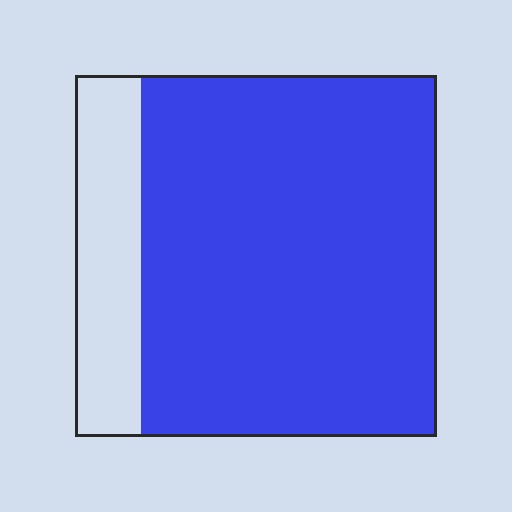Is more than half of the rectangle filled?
Yes.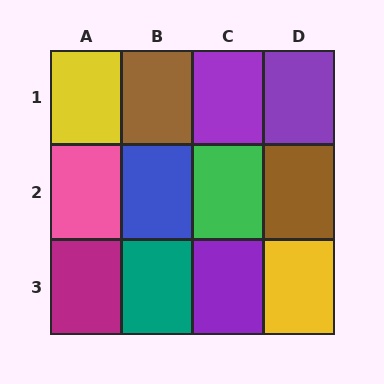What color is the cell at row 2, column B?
Blue.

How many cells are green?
1 cell is green.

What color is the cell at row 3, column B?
Teal.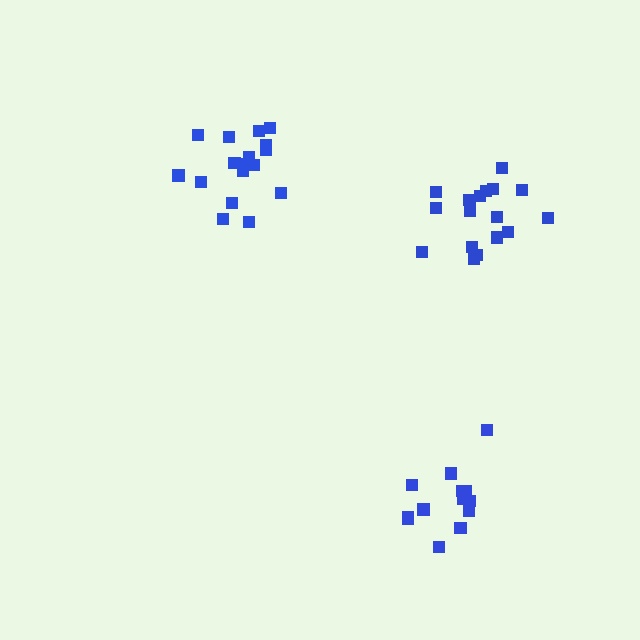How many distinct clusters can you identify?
There are 3 distinct clusters.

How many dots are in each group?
Group 1: 13 dots, Group 2: 17 dots, Group 3: 17 dots (47 total).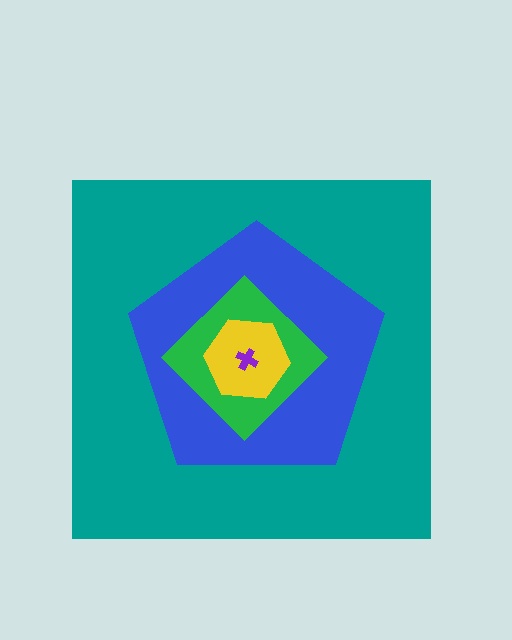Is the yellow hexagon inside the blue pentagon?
Yes.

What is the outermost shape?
The teal square.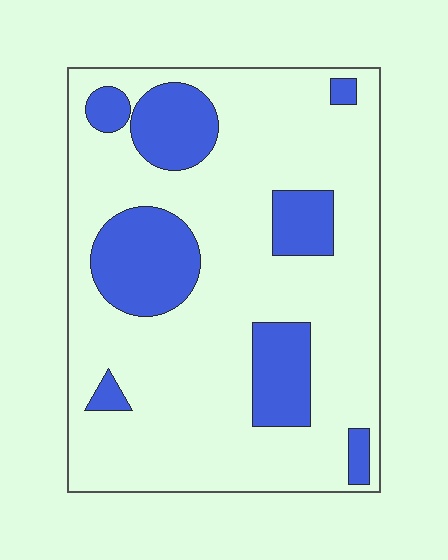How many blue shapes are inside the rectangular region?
8.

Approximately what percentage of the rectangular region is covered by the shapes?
Approximately 25%.